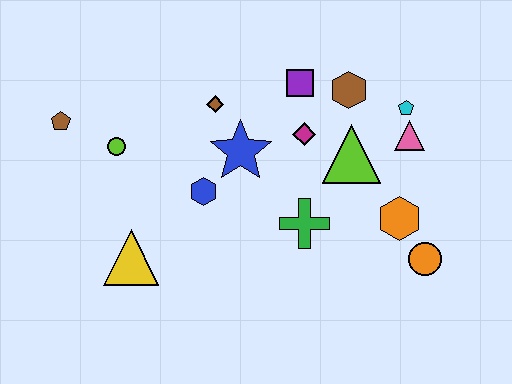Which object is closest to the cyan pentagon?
The pink triangle is closest to the cyan pentagon.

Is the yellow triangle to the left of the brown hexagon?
Yes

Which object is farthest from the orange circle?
The brown pentagon is farthest from the orange circle.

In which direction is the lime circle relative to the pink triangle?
The lime circle is to the left of the pink triangle.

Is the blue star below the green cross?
No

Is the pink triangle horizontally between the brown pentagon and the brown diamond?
No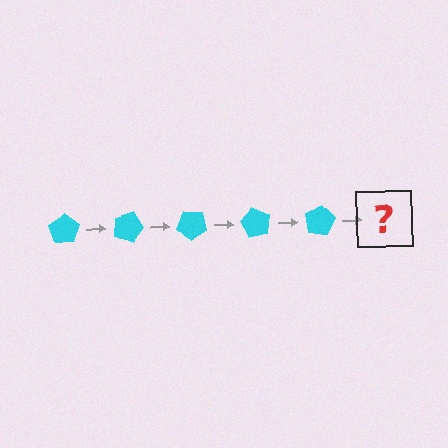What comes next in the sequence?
The next element should be a cyan pentagon rotated 100 degrees.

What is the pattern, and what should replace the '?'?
The pattern is that the pentagon rotates 20 degrees each step. The '?' should be a cyan pentagon rotated 100 degrees.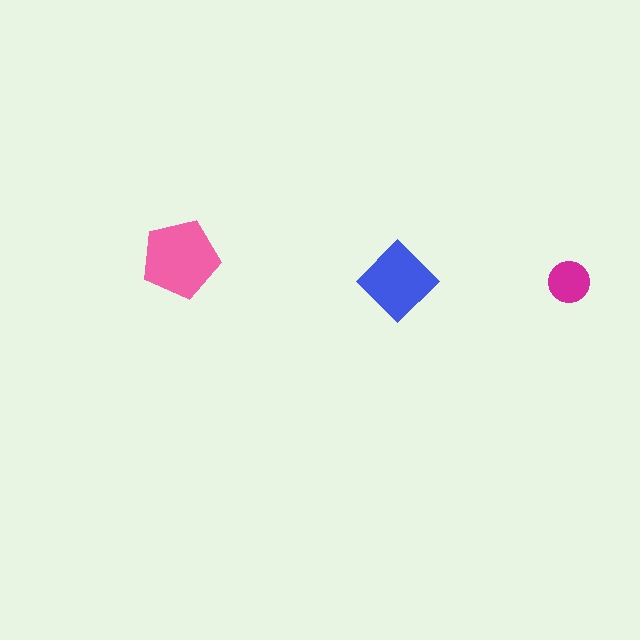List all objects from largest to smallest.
The pink pentagon, the blue diamond, the magenta circle.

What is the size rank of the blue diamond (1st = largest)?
2nd.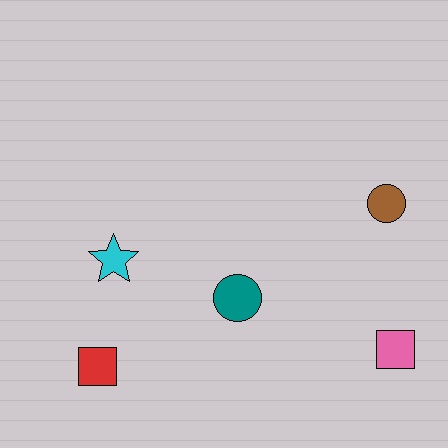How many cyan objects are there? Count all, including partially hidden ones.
There is 1 cyan object.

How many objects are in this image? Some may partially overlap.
There are 5 objects.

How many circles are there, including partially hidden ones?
There are 2 circles.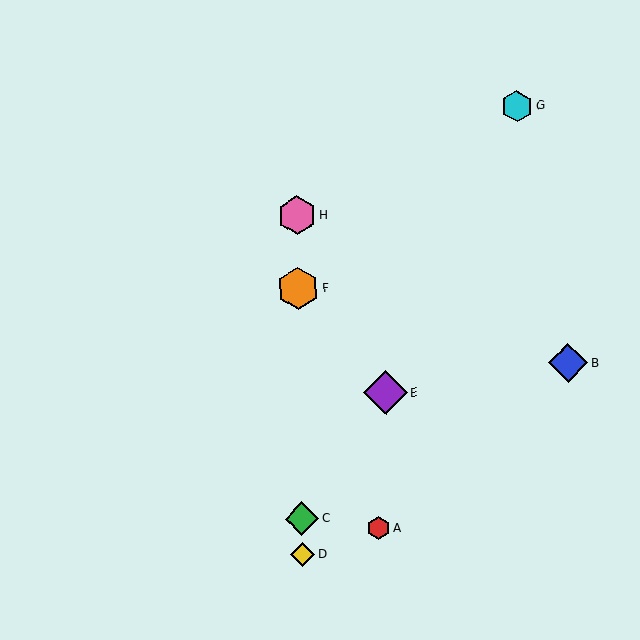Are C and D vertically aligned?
Yes, both are at x≈302.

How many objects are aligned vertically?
4 objects (C, D, F, H) are aligned vertically.